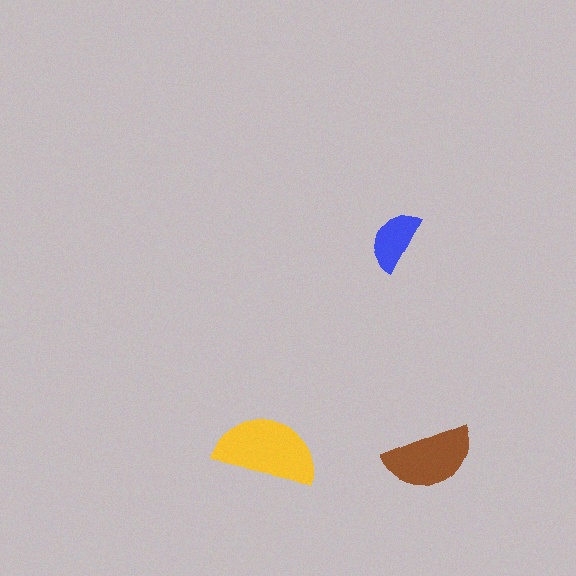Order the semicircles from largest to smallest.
the yellow one, the brown one, the blue one.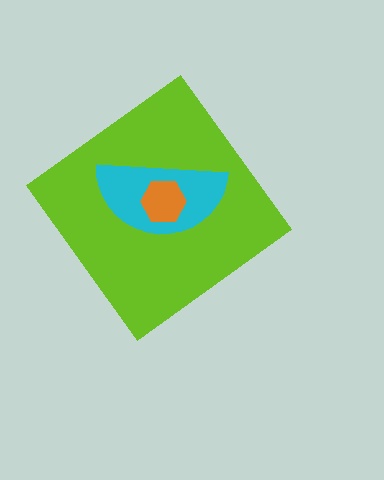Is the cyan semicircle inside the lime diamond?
Yes.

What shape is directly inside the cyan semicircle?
The orange hexagon.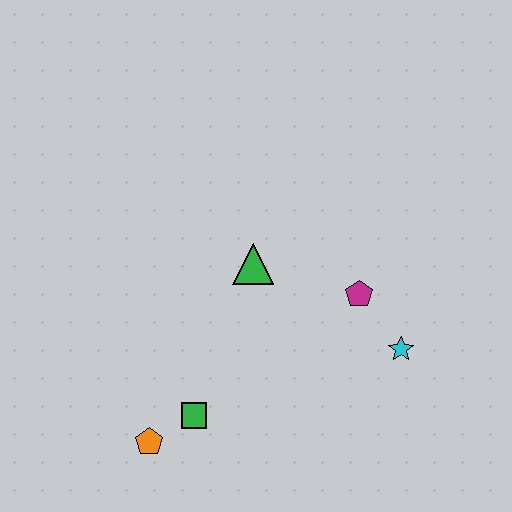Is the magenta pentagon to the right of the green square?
Yes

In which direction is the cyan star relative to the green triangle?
The cyan star is to the right of the green triangle.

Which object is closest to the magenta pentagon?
The cyan star is closest to the magenta pentagon.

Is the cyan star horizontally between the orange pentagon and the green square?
No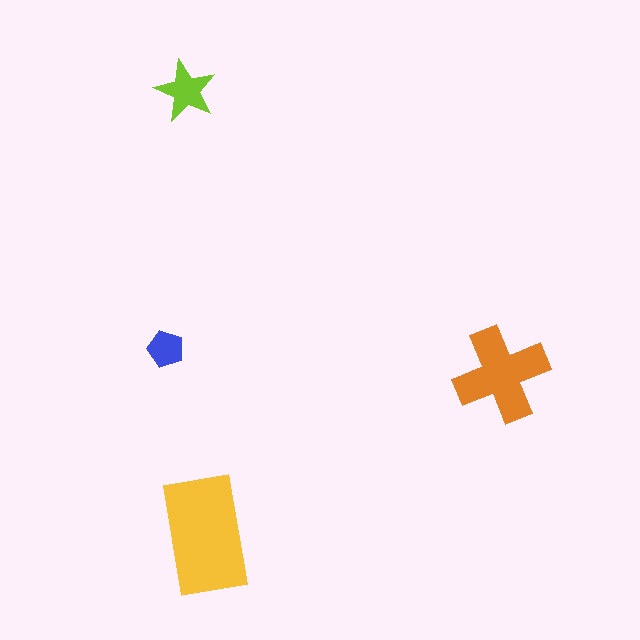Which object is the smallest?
The blue pentagon.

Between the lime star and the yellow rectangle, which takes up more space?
The yellow rectangle.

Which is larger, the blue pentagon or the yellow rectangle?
The yellow rectangle.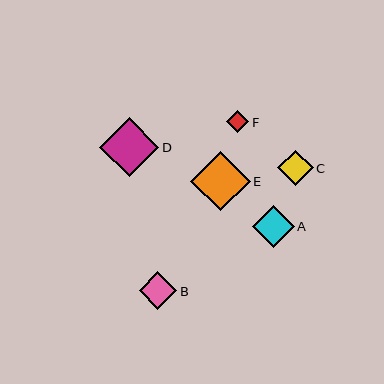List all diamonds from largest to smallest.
From largest to smallest: E, D, A, B, C, F.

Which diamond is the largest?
Diamond E is the largest with a size of approximately 59 pixels.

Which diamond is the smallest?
Diamond F is the smallest with a size of approximately 22 pixels.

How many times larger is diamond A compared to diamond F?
Diamond A is approximately 2.0 times the size of diamond F.